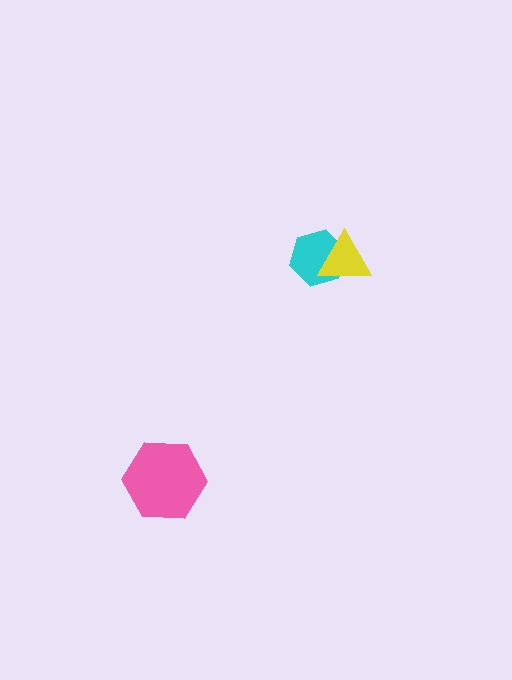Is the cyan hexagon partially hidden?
Yes, it is partially covered by another shape.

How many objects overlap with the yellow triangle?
1 object overlaps with the yellow triangle.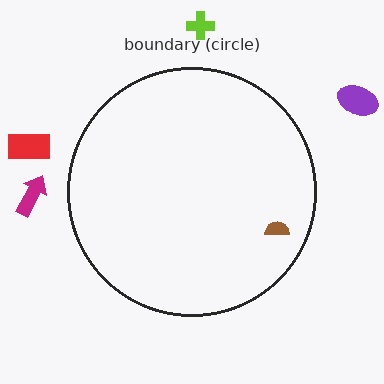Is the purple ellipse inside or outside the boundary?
Outside.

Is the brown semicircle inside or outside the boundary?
Inside.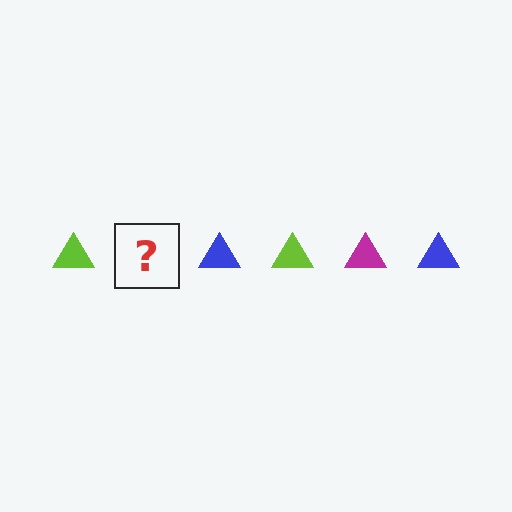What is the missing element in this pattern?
The missing element is a magenta triangle.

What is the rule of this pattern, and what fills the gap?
The rule is that the pattern cycles through lime, magenta, blue triangles. The gap should be filled with a magenta triangle.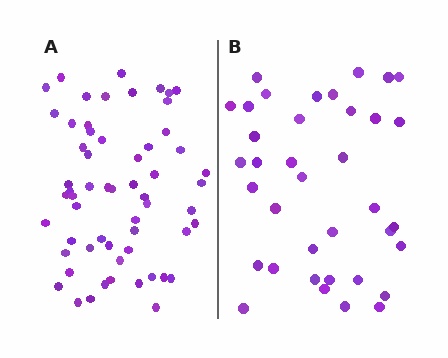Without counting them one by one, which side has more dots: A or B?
Region A (the left region) has more dots.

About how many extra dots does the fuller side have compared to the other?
Region A has approximately 20 more dots than region B.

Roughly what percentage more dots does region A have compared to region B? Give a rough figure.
About 60% more.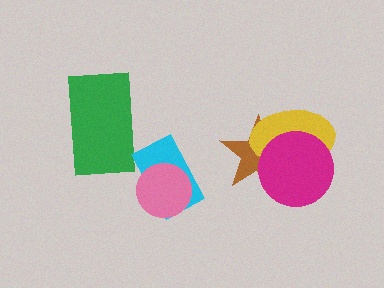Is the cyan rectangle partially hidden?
Yes, it is partially covered by another shape.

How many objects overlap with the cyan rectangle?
1 object overlaps with the cyan rectangle.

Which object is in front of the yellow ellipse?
The magenta circle is in front of the yellow ellipse.